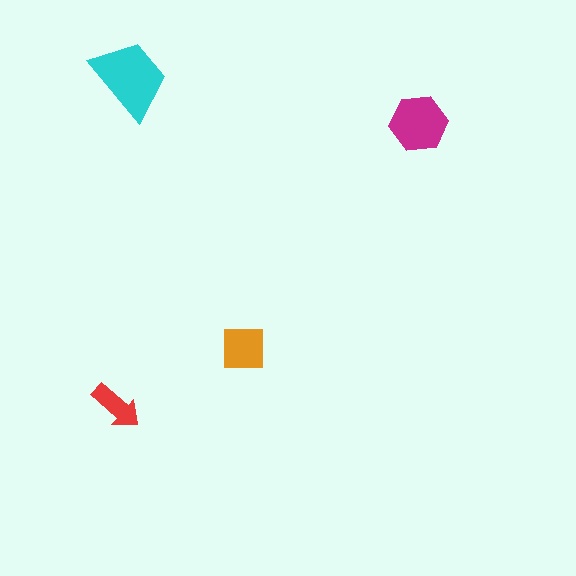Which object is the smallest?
The red arrow.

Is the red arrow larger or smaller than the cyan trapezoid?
Smaller.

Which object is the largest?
The cyan trapezoid.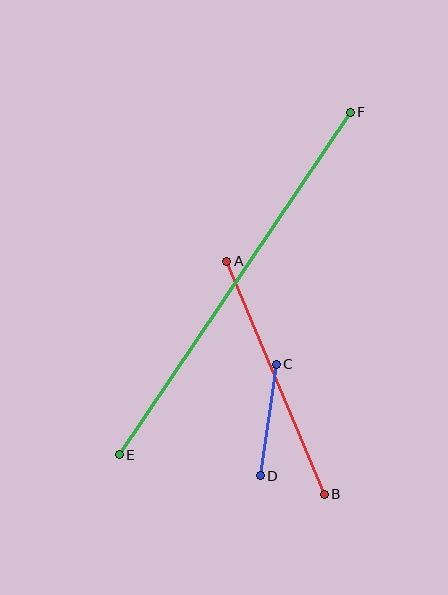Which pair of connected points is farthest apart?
Points E and F are farthest apart.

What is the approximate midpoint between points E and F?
The midpoint is at approximately (235, 283) pixels.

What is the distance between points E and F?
The distance is approximately 414 pixels.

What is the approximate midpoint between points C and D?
The midpoint is at approximately (268, 420) pixels.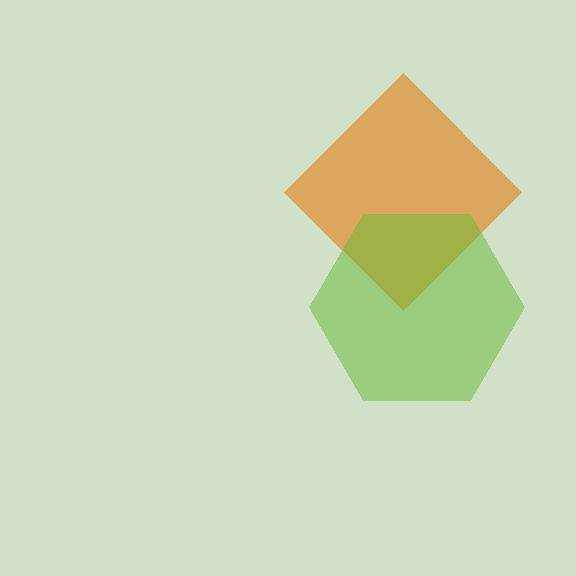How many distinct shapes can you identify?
There are 2 distinct shapes: an orange diamond, a lime hexagon.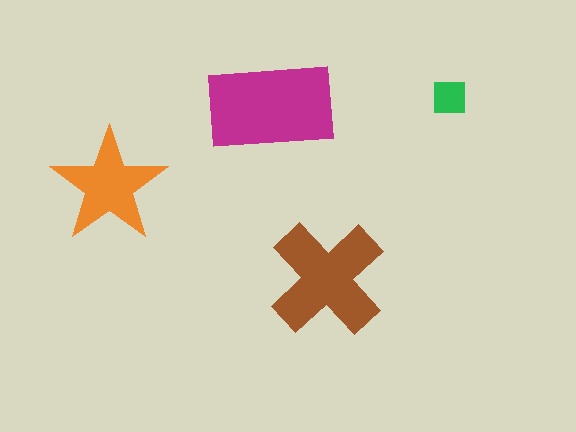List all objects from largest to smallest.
The magenta rectangle, the brown cross, the orange star, the green square.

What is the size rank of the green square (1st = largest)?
4th.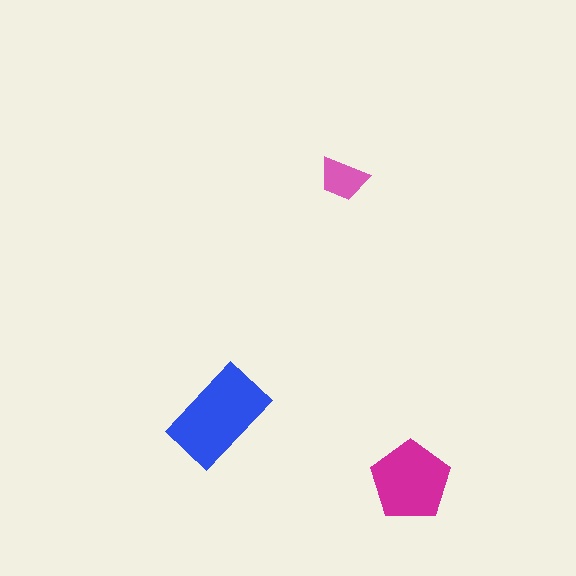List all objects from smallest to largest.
The pink trapezoid, the magenta pentagon, the blue rectangle.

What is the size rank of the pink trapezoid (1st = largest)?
3rd.